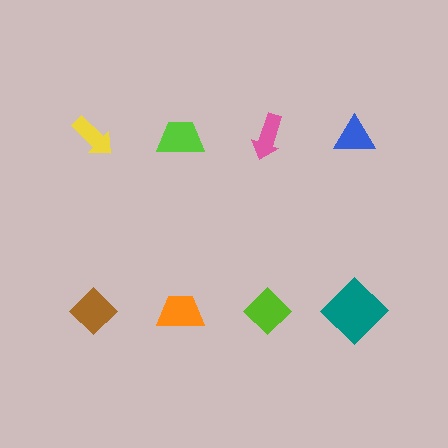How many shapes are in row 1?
4 shapes.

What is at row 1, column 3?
A pink arrow.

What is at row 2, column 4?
A teal diamond.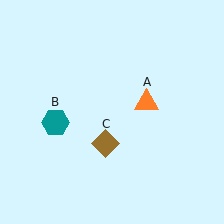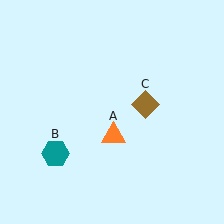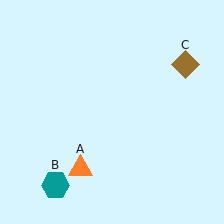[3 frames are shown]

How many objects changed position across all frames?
3 objects changed position: orange triangle (object A), teal hexagon (object B), brown diamond (object C).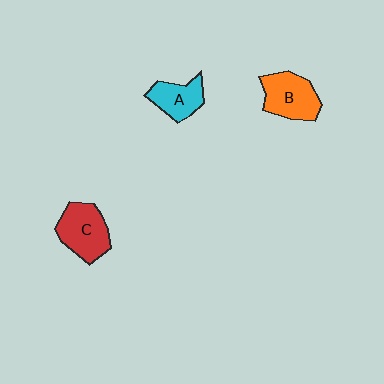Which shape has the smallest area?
Shape A (cyan).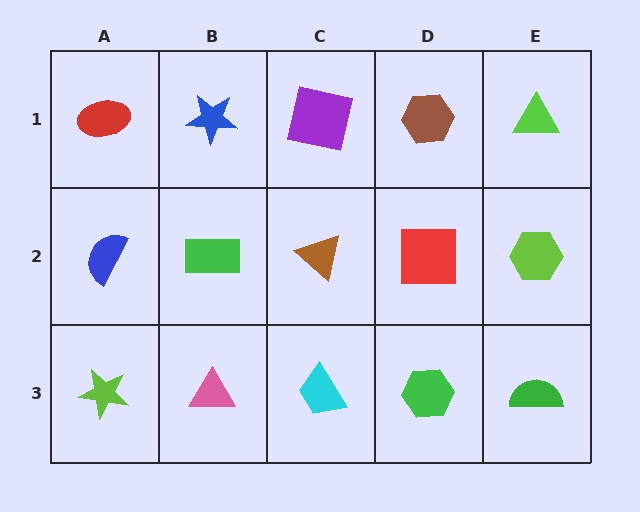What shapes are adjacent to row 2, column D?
A brown hexagon (row 1, column D), a green hexagon (row 3, column D), a brown triangle (row 2, column C), a lime hexagon (row 2, column E).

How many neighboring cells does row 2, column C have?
4.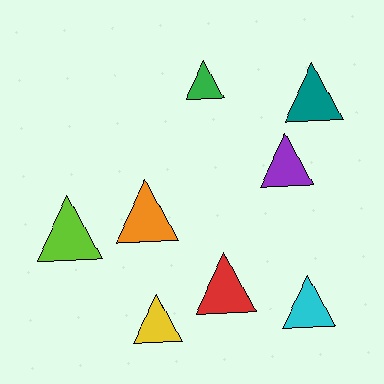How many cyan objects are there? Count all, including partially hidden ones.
There is 1 cyan object.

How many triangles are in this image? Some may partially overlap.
There are 8 triangles.